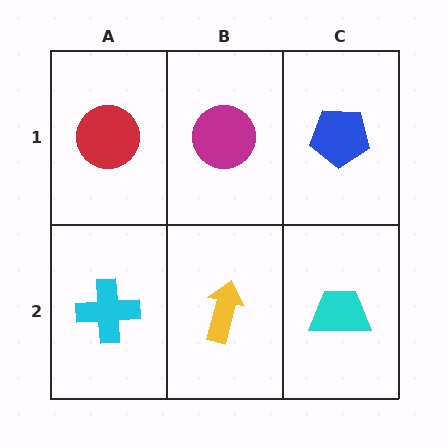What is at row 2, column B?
A yellow arrow.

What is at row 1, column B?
A magenta circle.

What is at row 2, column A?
A cyan cross.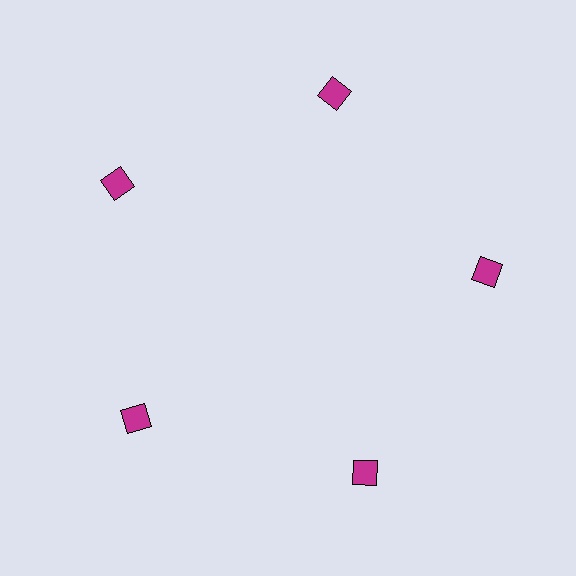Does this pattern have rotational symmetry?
Yes, this pattern has 5-fold rotational symmetry. It looks the same after rotating 72 degrees around the center.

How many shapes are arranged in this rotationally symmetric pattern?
There are 5 shapes, arranged in 5 groups of 1.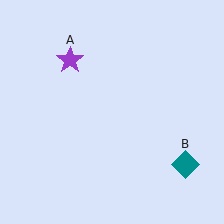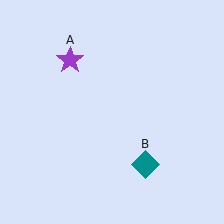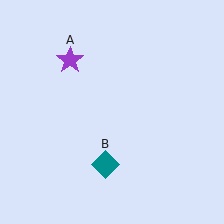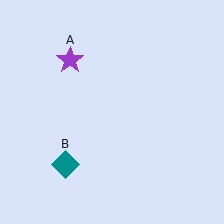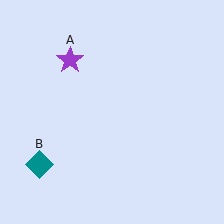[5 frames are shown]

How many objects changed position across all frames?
1 object changed position: teal diamond (object B).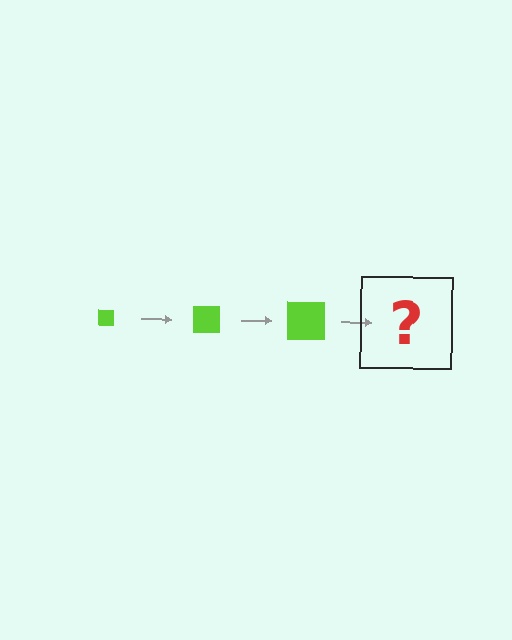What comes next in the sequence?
The next element should be a lime square, larger than the previous one.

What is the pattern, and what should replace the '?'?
The pattern is that the square gets progressively larger each step. The '?' should be a lime square, larger than the previous one.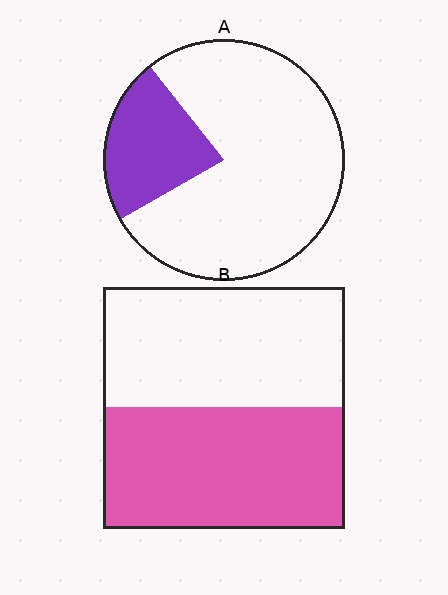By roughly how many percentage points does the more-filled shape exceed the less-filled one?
By roughly 30 percentage points (B over A).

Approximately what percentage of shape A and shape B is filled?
A is approximately 25% and B is approximately 50%.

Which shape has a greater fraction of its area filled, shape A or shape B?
Shape B.